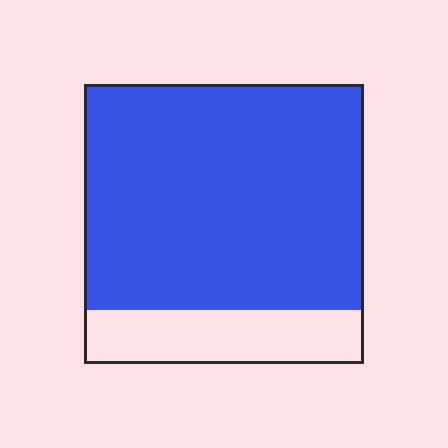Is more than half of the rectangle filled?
Yes.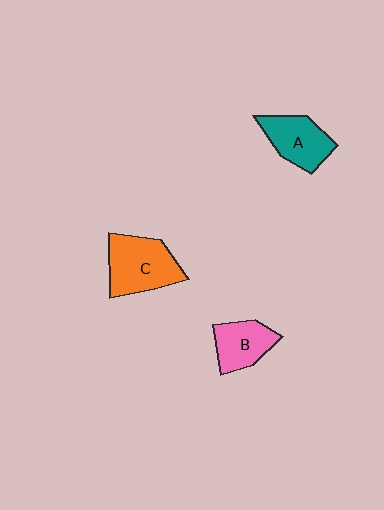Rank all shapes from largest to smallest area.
From largest to smallest: C (orange), A (teal), B (pink).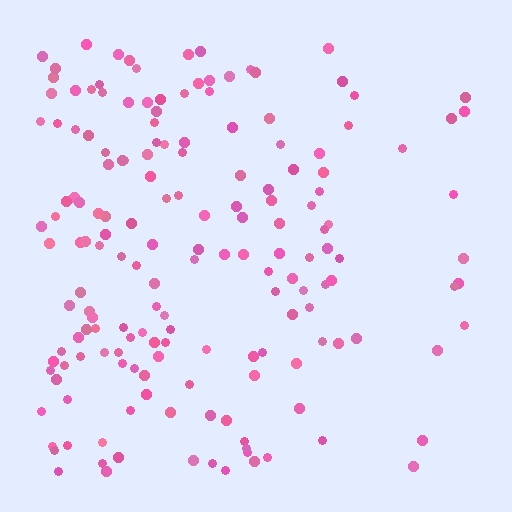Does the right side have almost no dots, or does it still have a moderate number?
Still a moderate number, just noticeably fewer than the left.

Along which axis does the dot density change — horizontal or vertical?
Horizontal.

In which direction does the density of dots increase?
From right to left, with the left side densest.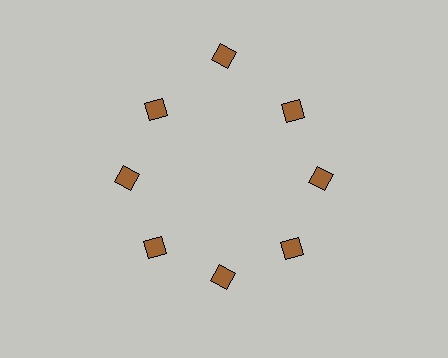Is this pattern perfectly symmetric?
No. The 8 brown diamonds are arranged in a ring, but one element near the 12 o'clock position is pushed outward from the center, breaking the 8-fold rotational symmetry.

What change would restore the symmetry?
The symmetry would be restored by moving it inward, back onto the ring so that all 8 diamonds sit at equal angles and equal distance from the center.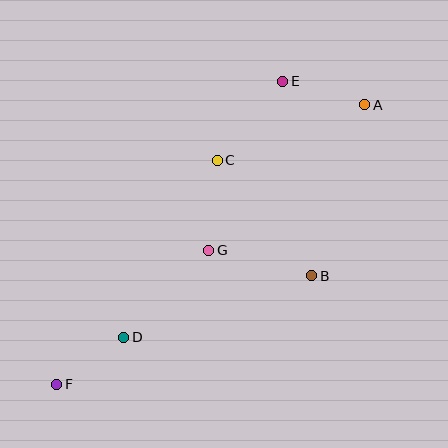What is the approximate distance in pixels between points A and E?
The distance between A and E is approximately 85 pixels.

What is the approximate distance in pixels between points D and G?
The distance between D and G is approximately 122 pixels.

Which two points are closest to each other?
Points D and F are closest to each other.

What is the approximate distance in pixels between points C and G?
The distance between C and G is approximately 91 pixels.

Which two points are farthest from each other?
Points A and F are farthest from each other.